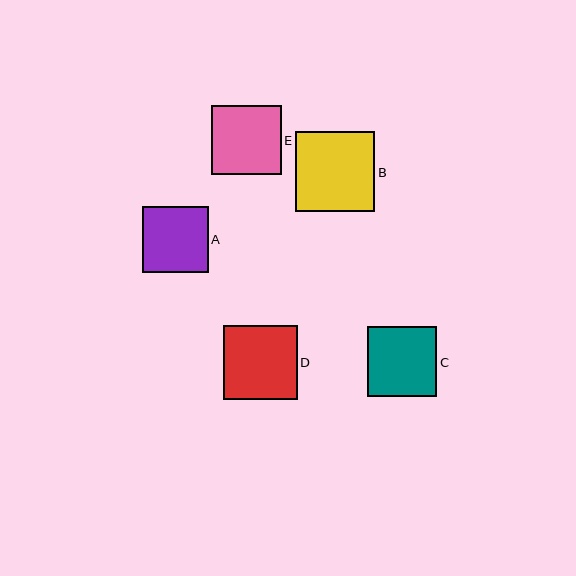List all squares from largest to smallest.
From largest to smallest: B, D, E, C, A.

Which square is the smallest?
Square A is the smallest with a size of approximately 66 pixels.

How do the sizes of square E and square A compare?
Square E and square A are approximately the same size.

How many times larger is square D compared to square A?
Square D is approximately 1.1 times the size of square A.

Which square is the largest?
Square B is the largest with a size of approximately 79 pixels.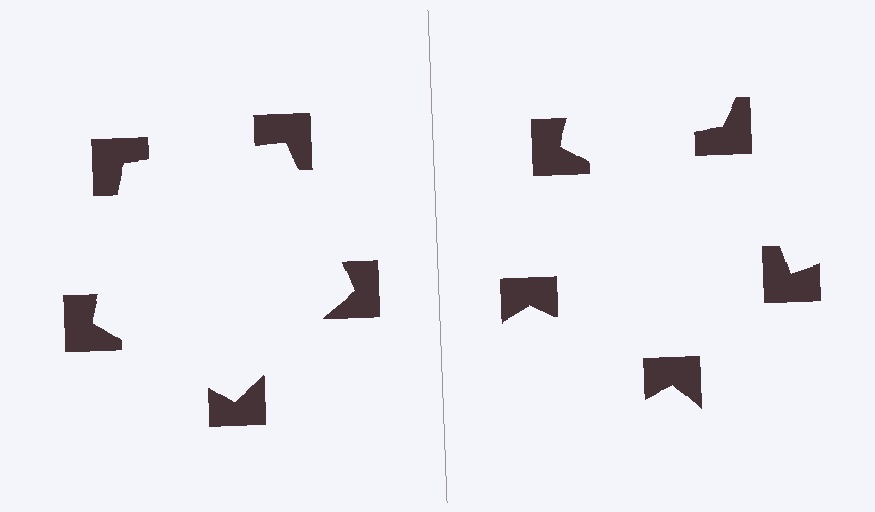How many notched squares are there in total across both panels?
10 — 5 on each side.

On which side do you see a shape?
An illusory pentagon appears on the left side. On the right side the wedge cuts are rotated, so no coherent shape forms.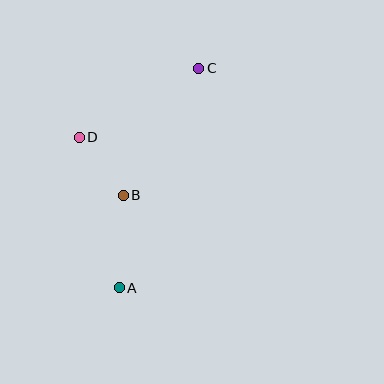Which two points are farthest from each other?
Points A and C are farthest from each other.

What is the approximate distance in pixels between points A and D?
The distance between A and D is approximately 156 pixels.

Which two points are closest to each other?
Points B and D are closest to each other.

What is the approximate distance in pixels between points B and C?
The distance between B and C is approximately 147 pixels.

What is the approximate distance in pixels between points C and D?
The distance between C and D is approximately 138 pixels.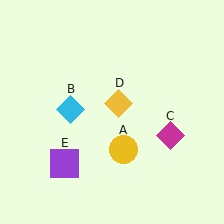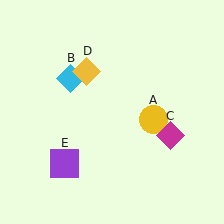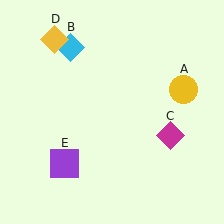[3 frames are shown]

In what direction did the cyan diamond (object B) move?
The cyan diamond (object B) moved up.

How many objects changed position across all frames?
3 objects changed position: yellow circle (object A), cyan diamond (object B), yellow diamond (object D).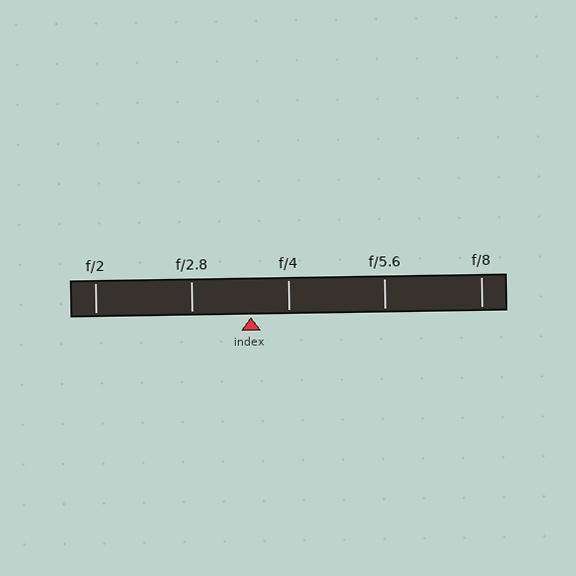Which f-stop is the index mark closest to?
The index mark is closest to f/4.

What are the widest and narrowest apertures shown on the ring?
The widest aperture shown is f/2 and the narrowest is f/8.